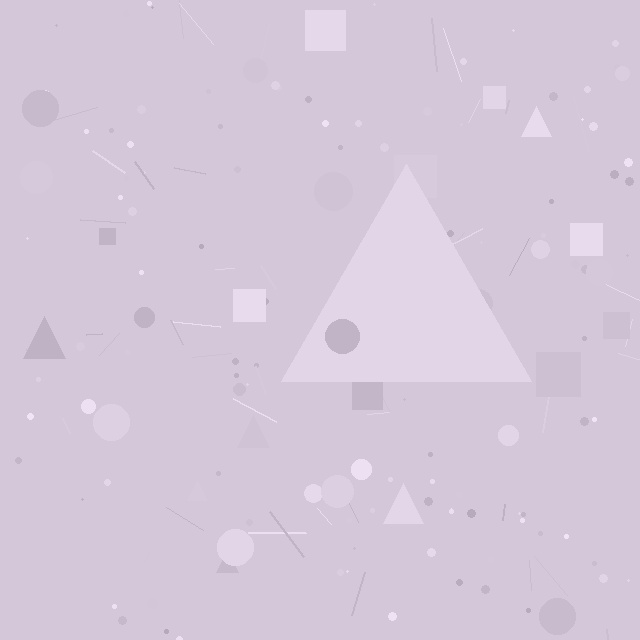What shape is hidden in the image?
A triangle is hidden in the image.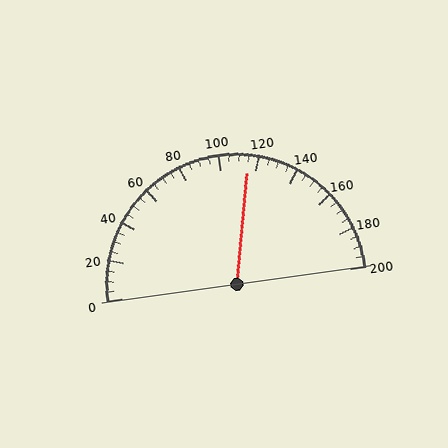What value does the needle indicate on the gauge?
The needle indicates approximately 115.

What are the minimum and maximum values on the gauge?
The gauge ranges from 0 to 200.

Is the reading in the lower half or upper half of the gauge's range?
The reading is in the upper half of the range (0 to 200).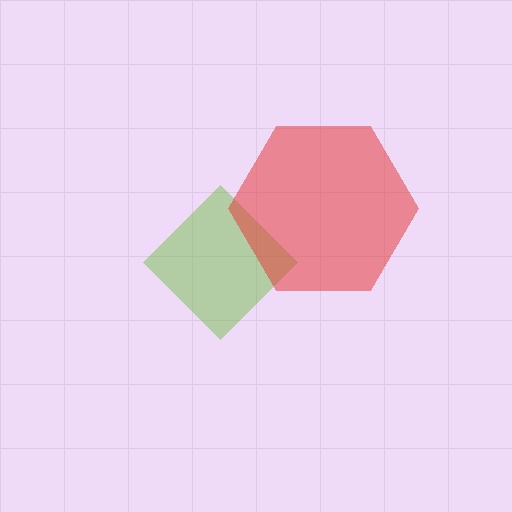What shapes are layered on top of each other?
The layered shapes are: a lime diamond, a red hexagon.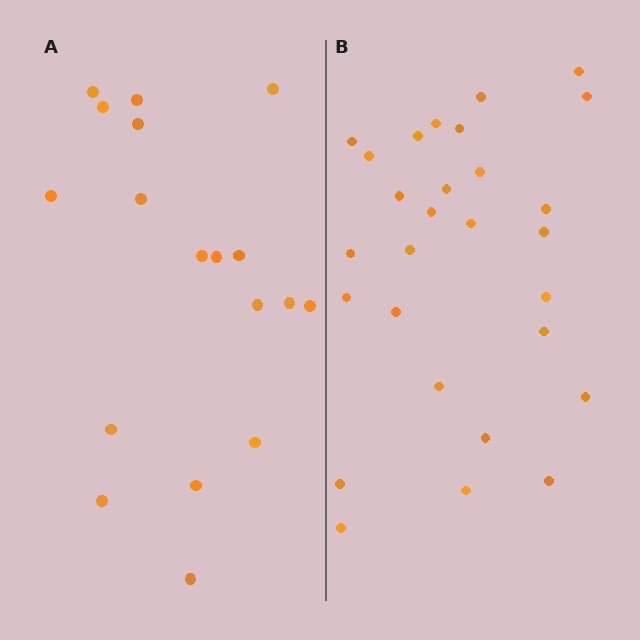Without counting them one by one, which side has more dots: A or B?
Region B (the right region) has more dots.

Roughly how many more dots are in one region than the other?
Region B has roughly 10 or so more dots than region A.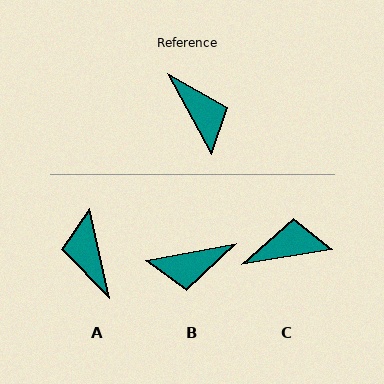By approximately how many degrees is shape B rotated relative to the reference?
Approximately 108 degrees clockwise.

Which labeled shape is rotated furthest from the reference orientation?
A, about 164 degrees away.